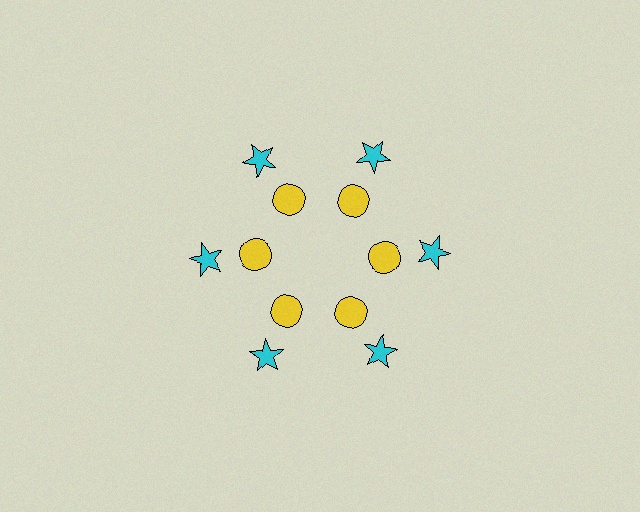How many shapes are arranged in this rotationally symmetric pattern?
There are 12 shapes, arranged in 6 groups of 2.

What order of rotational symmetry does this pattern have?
This pattern has 6-fold rotational symmetry.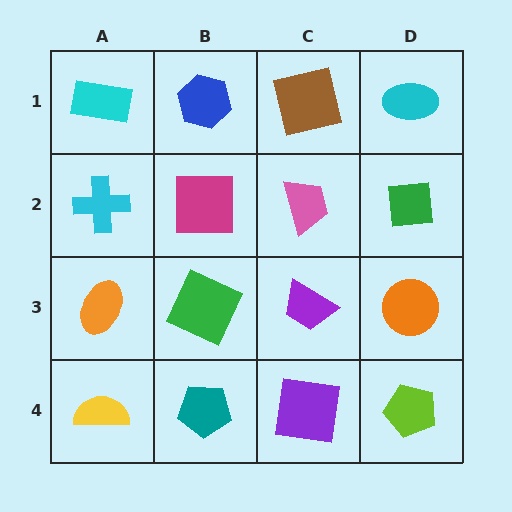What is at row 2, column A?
A cyan cross.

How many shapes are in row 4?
4 shapes.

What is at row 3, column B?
A green square.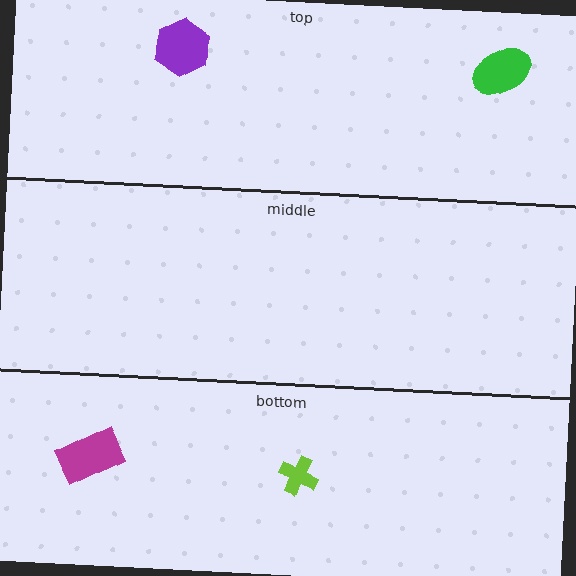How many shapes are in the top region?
2.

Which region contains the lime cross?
The bottom region.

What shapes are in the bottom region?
The magenta rectangle, the lime cross.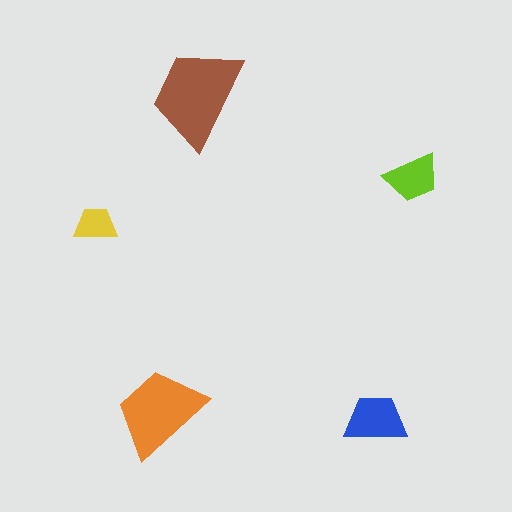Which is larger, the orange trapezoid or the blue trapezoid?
The orange one.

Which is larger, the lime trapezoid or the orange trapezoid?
The orange one.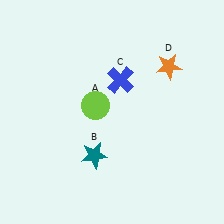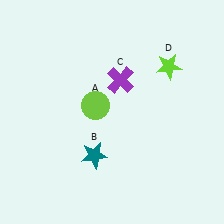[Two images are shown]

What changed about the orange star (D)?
In Image 1, D is orange. In Image 2, it changed to lime.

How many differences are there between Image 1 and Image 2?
There are 2 differences between the two images.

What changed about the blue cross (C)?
In Image 1, C is blue. In Image 2, it changed to purple.